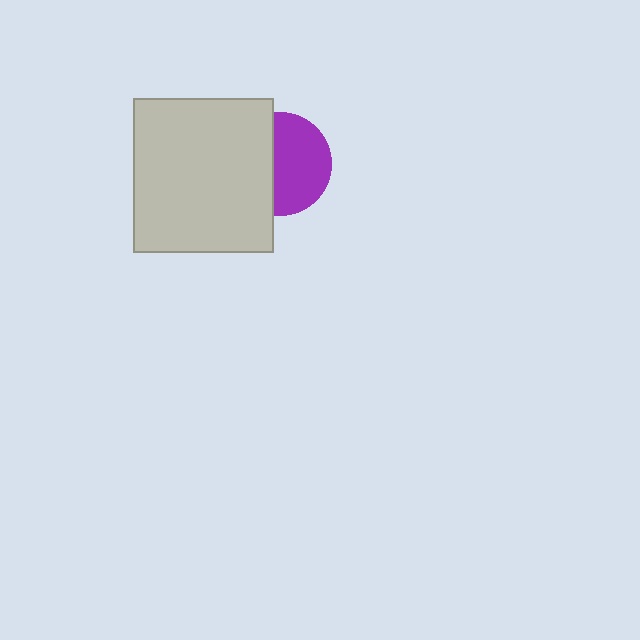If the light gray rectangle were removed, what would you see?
You would see the complete purple circle.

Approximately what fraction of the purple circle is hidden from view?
Roughly 42% of the purple circle is hidden behind the light gray rectangle.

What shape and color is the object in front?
The object in front is a light gray rectangle.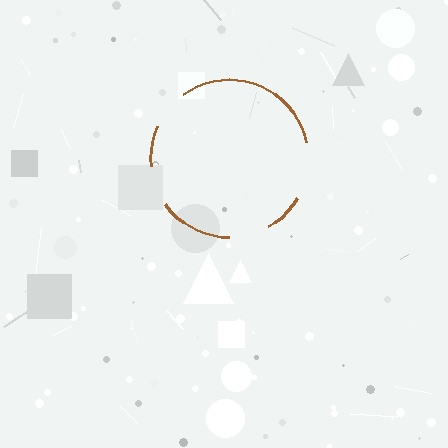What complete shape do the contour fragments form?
The contour fragments form a circle.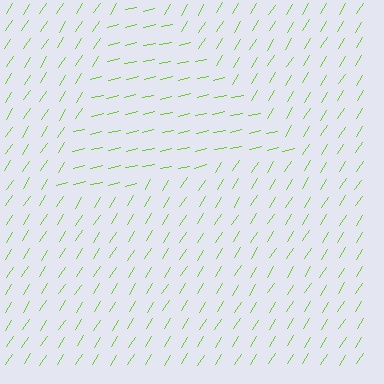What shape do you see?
I see a triangle.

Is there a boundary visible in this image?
Yes, there is a texture boundary formed by a change in line orientation.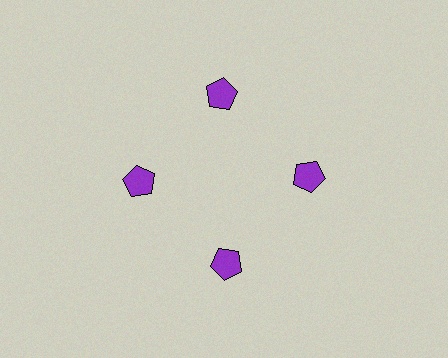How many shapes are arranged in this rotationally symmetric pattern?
There are 4 shapes, arranged in 4 groups of 1.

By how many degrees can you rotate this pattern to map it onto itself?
The pattern maps onto itself every 90 degrees of rotation.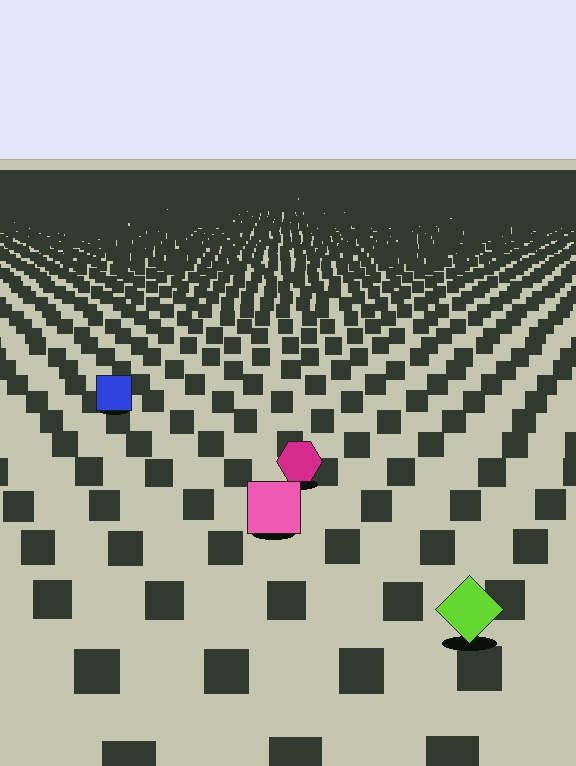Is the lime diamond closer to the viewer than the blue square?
Yes. The lime diamond is closer — you can tell from the texture gradient: the ground texture is coarser near it.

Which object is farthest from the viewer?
The blue square is farthest from the viewer. It appears smaller and the ground texture around it is denser.